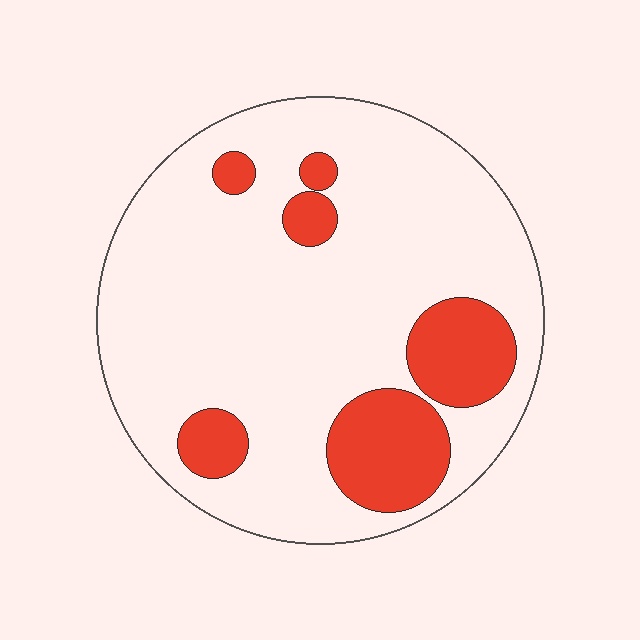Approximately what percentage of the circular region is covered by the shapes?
Approximately 20%.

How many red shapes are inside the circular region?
6.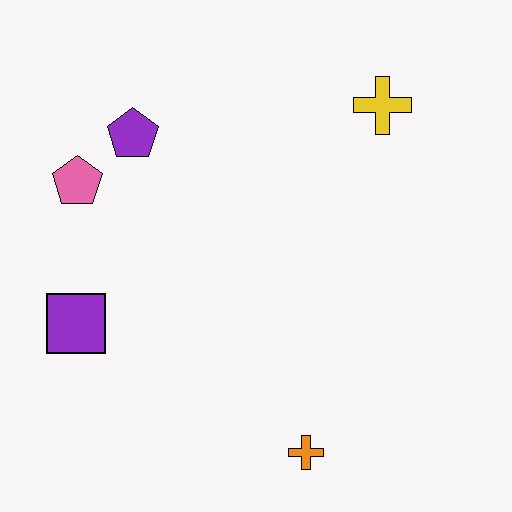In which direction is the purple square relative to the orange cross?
The purple square is to the left of the orange cross.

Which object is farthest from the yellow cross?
The purple square is farthest from the yellow cross.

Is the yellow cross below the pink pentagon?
No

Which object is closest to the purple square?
The pink pentagon is closest to the purple square.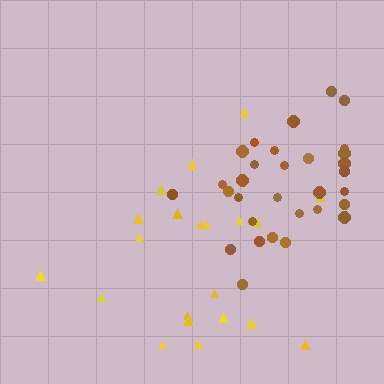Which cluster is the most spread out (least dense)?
Yellow.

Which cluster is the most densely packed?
Brown.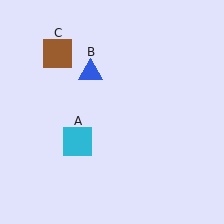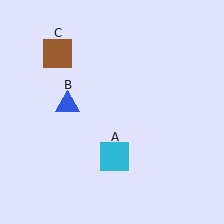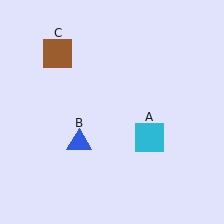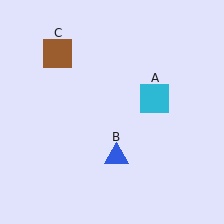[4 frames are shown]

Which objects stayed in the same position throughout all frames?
Brown square (object C) remained stationary.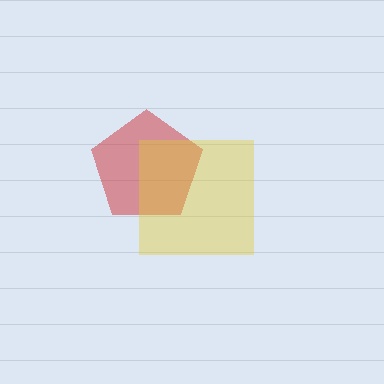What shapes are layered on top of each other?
The layered shapes are: a red pentagon, a yellow square.